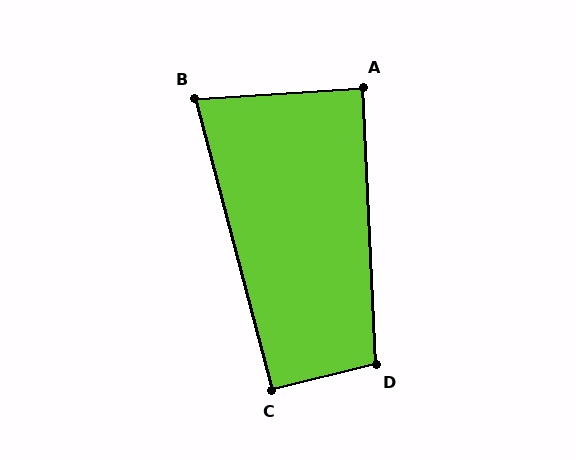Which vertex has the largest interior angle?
D, at approximately 101 degrees.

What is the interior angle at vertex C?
Approximately 91 degrees (approximately right).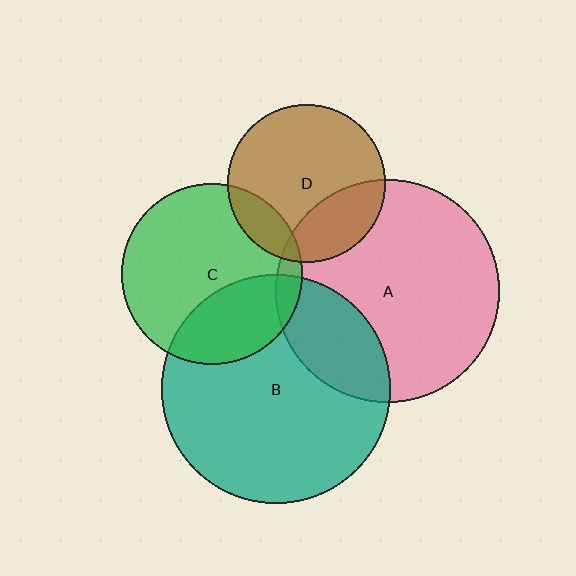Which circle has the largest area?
Circle B (teal).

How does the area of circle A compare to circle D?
Approximately 2.0 times.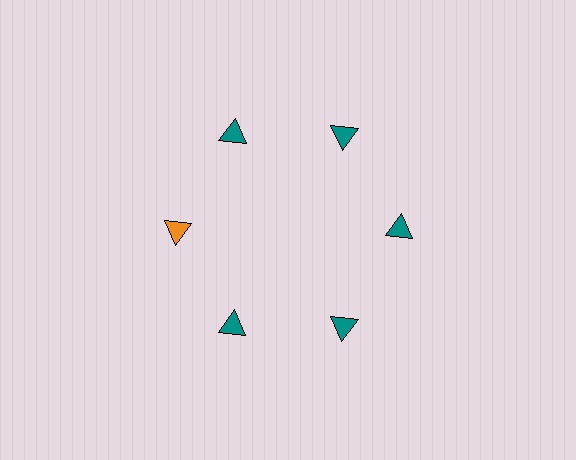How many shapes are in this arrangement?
There are 6 shapes arranged in a ring pattern.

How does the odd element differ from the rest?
It has a different color: orange instead of teal.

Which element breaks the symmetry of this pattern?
The orange triangle at roughly the 9 o'clock position breaks the symmetry. All other shapes are teal triangles.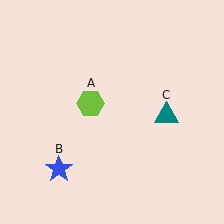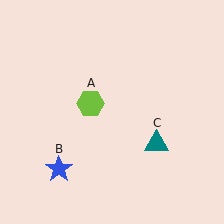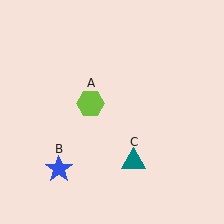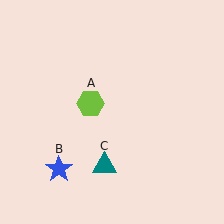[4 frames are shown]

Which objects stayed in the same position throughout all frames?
Lime hexagon (object A) and blue star (object B) remained stationary.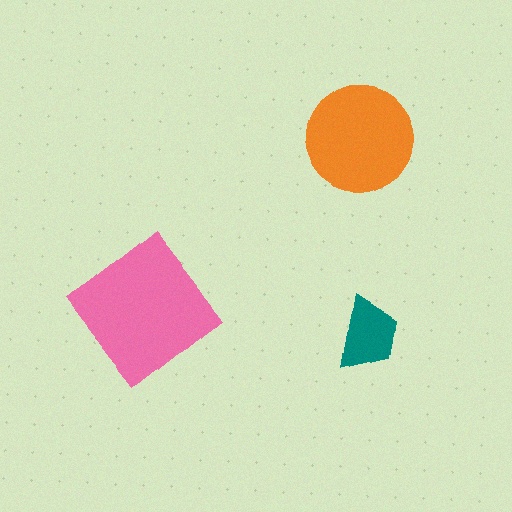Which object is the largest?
The pink diamond.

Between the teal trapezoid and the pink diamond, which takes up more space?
The pink diamond.